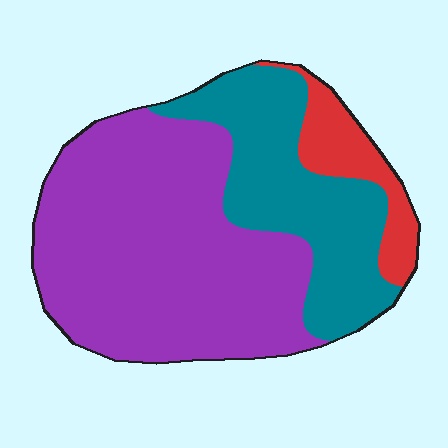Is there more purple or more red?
Purple.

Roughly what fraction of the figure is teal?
Teal covers 30% of the figure.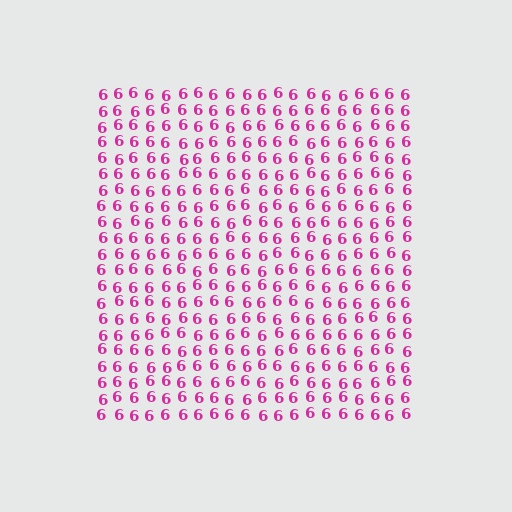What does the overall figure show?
The overall figure shows a square.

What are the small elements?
The small elements are digit 6's.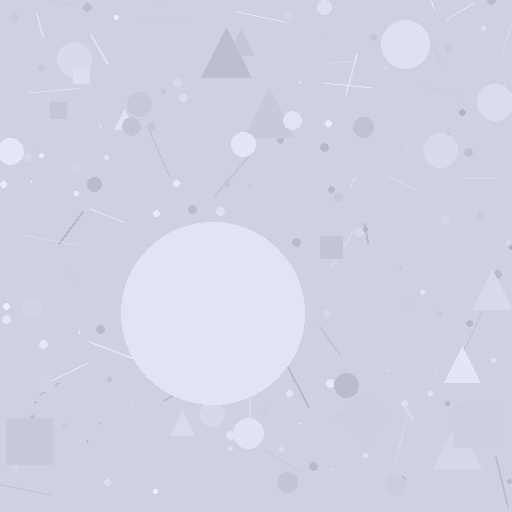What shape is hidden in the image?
A circle is hidden in the image.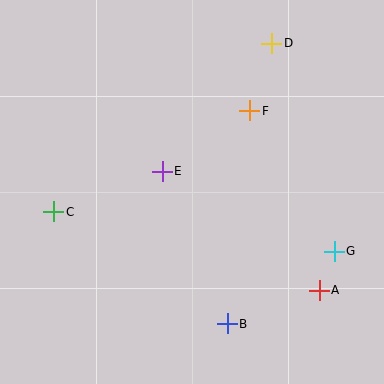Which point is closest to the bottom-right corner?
Point A is closest to the bottom-right corner.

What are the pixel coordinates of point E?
Point E is at (162, 171).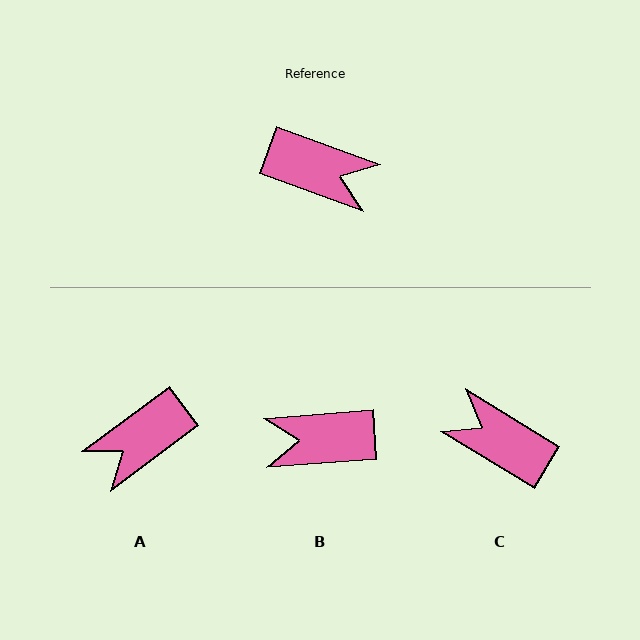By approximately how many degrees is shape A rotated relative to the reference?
Approximately 123 degrees clockwise.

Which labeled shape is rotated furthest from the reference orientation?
C, about 169 degrees away.